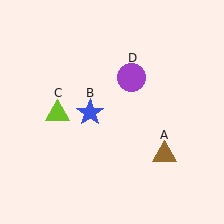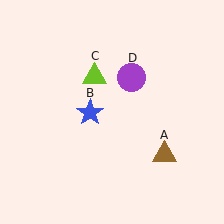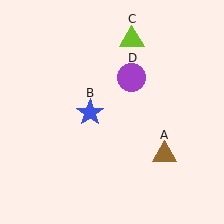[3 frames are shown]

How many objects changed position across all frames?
1 object changed position: lime triangle (object C).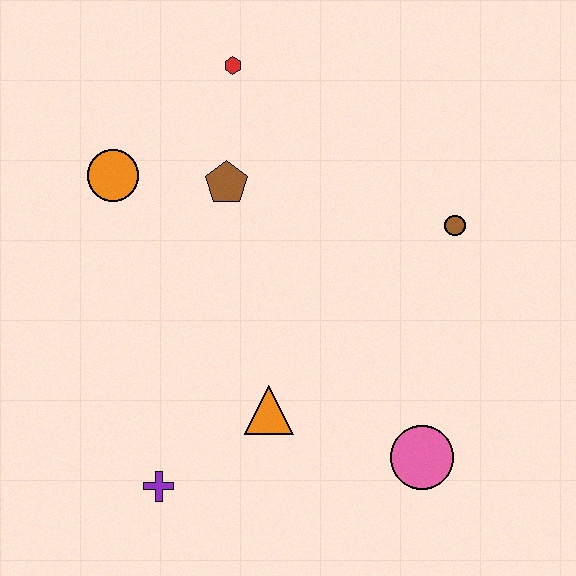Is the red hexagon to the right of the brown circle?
No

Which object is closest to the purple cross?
The orange triangle is closest to the purple cross.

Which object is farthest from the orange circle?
The pink circle is farthest from the orange circle.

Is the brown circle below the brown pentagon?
Yes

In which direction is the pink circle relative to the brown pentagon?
The pink circle is below the brown pentagon.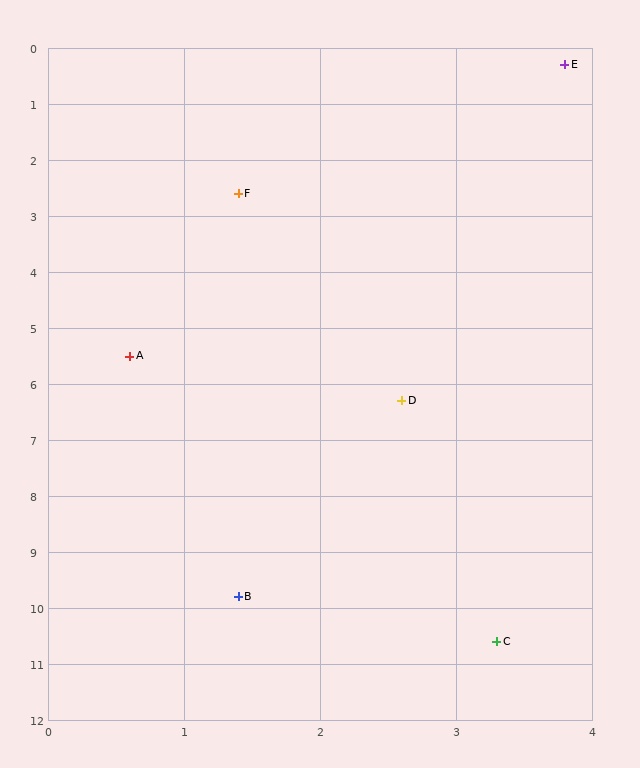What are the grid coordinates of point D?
Point D is at approximately (2.6, 6.3).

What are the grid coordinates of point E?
Point E is at approximately (3.8, 0.3).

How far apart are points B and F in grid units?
Points B and F are about 7.2 grid units apart.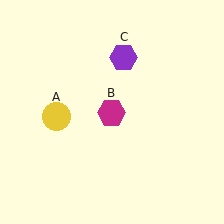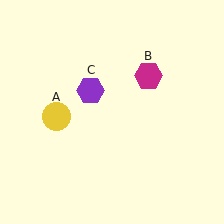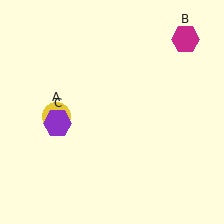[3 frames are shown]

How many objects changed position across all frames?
2 objects changed position: magenta hexagon (object B), purple hexagon (object C).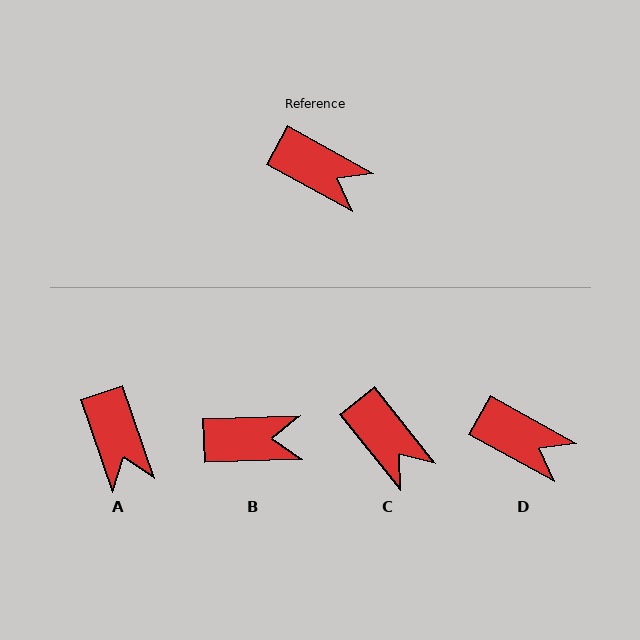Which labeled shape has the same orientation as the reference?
D.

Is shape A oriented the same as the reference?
No, it is off by about 42 degrees.